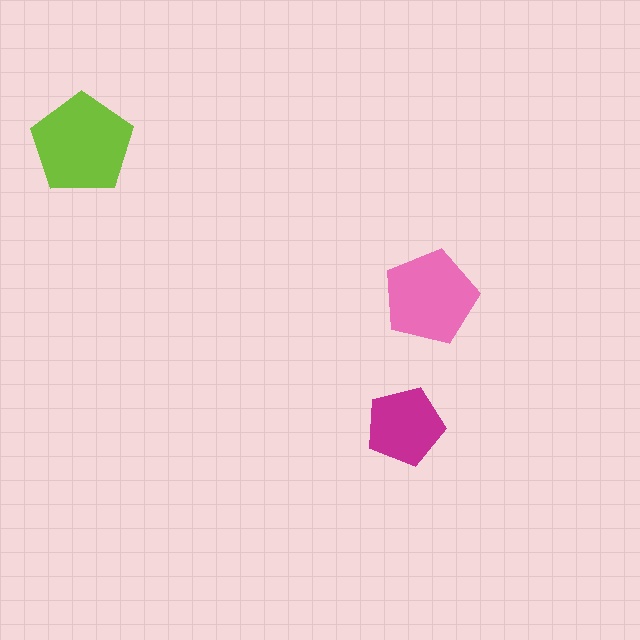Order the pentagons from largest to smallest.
the lime one, the pink one, the magenta one.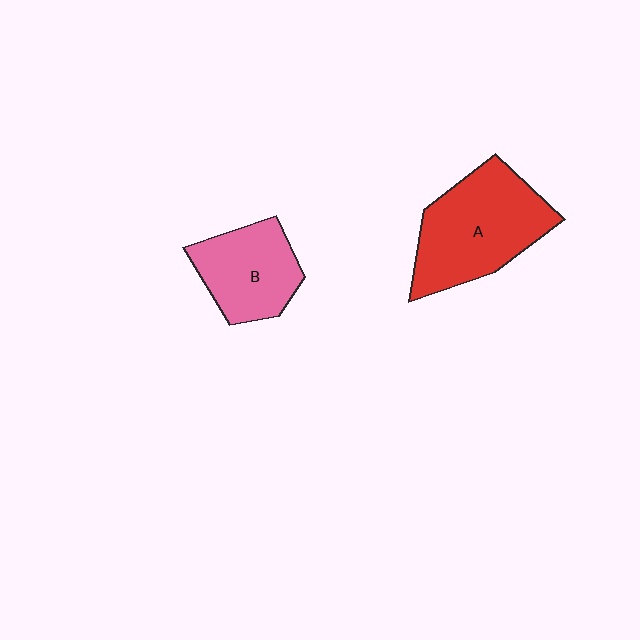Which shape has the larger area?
Shape A (red).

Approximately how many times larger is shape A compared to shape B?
Approximately 1.5 times.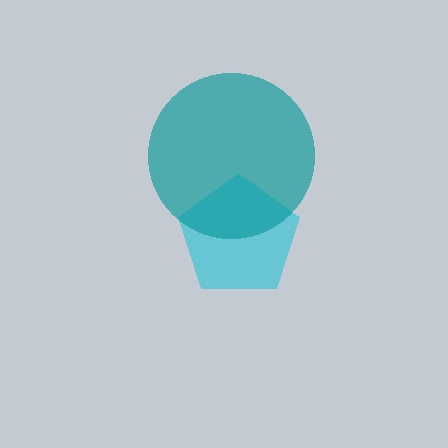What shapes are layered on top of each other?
The layered shapes are: a cyan pentagon, a teal circle.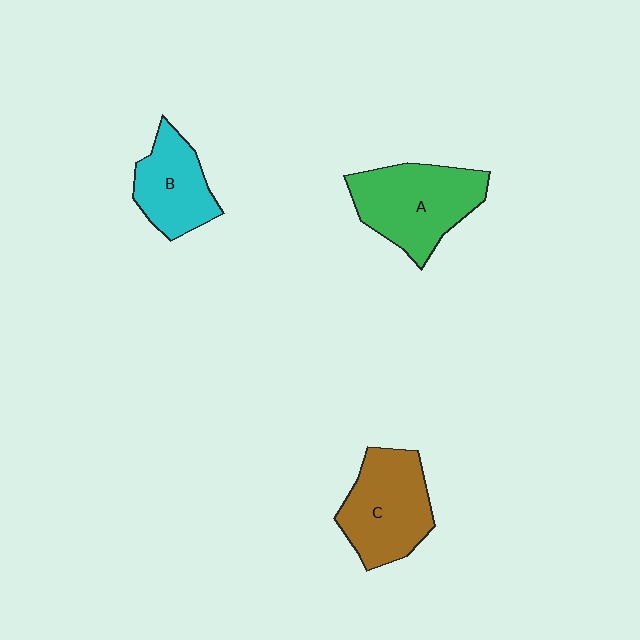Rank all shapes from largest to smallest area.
From largest to smallest: A (green), C (brown), B (cyan).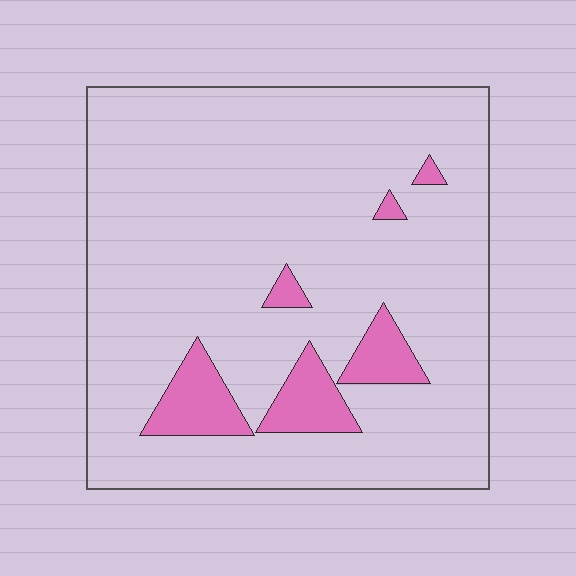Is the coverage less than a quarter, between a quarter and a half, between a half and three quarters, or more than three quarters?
Less than a quarter.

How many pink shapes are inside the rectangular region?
6.